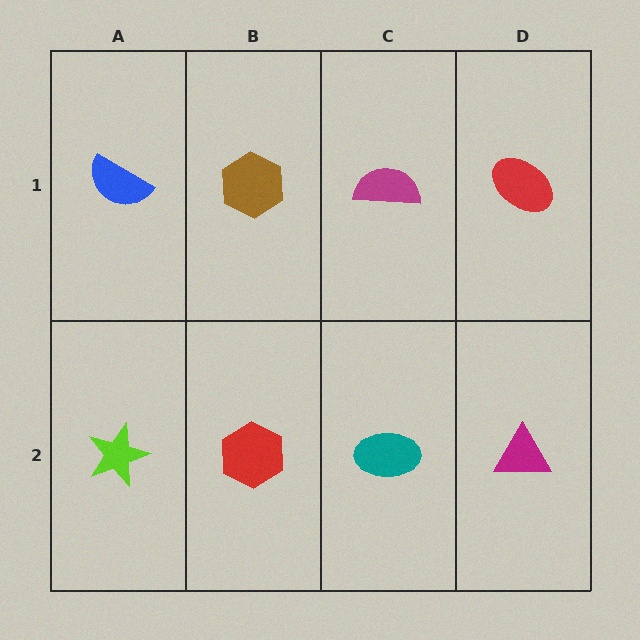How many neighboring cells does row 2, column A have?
2.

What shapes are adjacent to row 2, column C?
A magenta semicircle (row 1, column C), a red hexagon (row 2, column B), a magenta triangle (row 2, column D).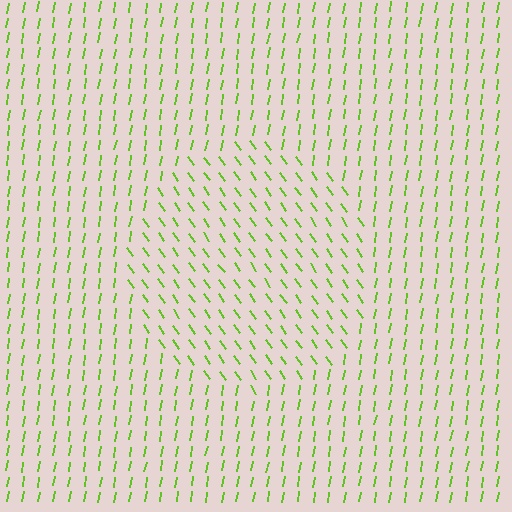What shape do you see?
I see a circle.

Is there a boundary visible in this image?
Yes, there is a texture boundary formed by a change in line orientation.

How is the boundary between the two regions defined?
The boundary is defined purely by a change in line orientation (approximately 45 degrees difference). All lines are the same color and thickness.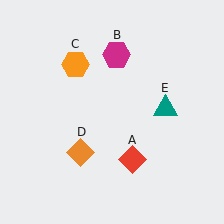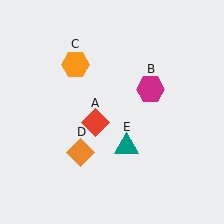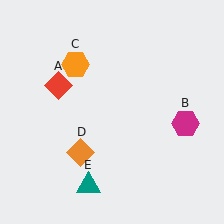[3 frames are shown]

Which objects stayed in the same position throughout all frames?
Orange hexagon (object C) and orange diamond (object D) remained stationary.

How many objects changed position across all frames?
3 objects changed position: red diamond (object A), magenta hexagon (object B), teal triangle (object E).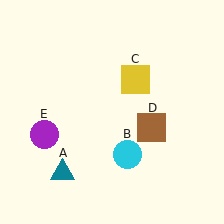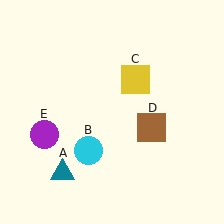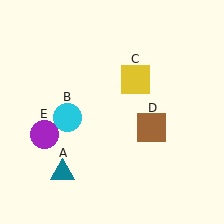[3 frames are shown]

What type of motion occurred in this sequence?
The cyan circle (object B) rotated clockwise around the center of the scene.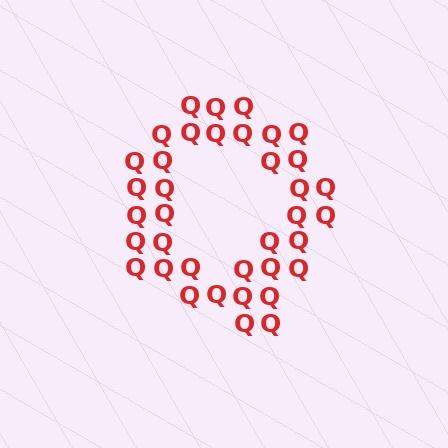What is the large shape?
The large shape is the letter Q.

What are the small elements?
The small elements are letter Q's.